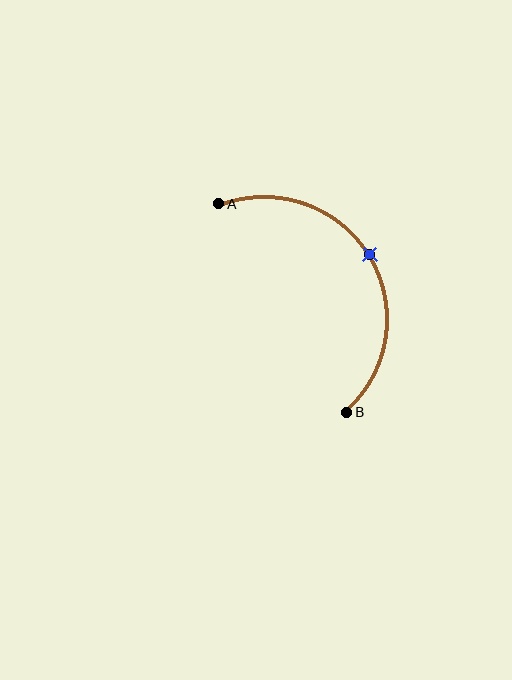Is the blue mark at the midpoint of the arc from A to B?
Yes. The blue mark lies on the arc at equal arc-length from both A and B — it is the arc midpoint.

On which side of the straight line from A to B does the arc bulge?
The arc bulges to the right of the straight line connecting A and B.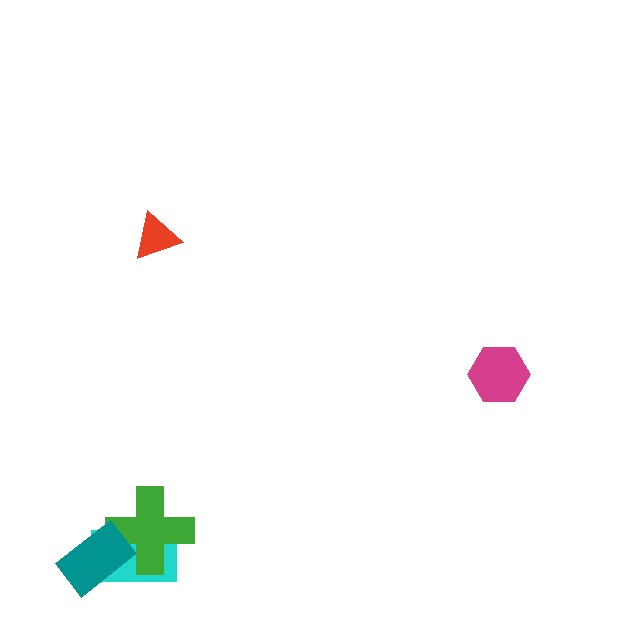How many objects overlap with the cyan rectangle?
2 objects overlap with the cyan rectangle.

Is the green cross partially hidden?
Yes, it is partially covered by another shape.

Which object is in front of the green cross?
The teal rectangle is in front of the green cross.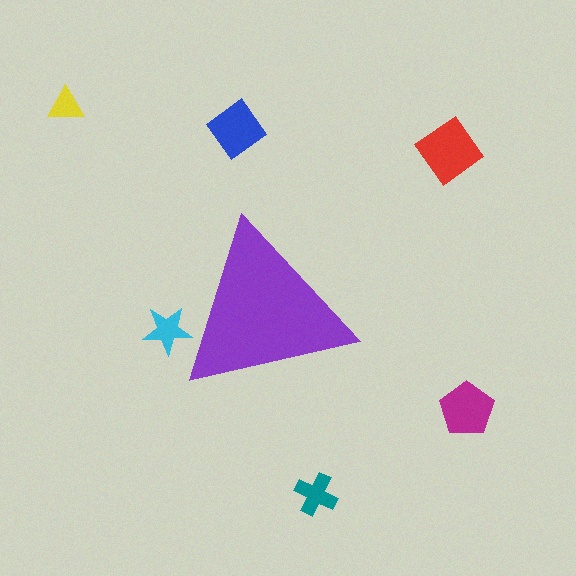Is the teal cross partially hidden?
No, the teal cross is fully visible.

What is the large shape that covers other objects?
A purple triangle.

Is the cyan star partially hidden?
Yes, the cyan star is partially hidden behind the purple triangle.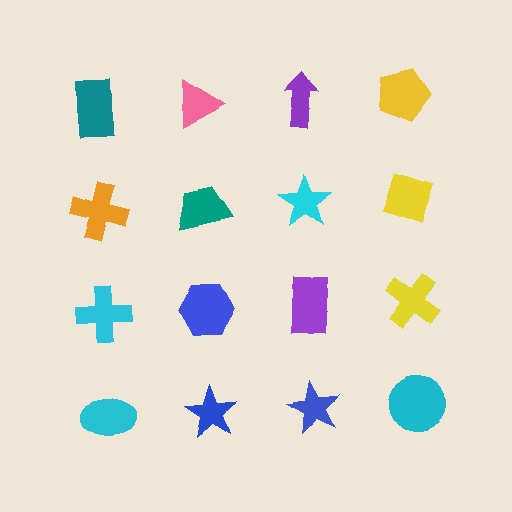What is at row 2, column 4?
A yellow diamond.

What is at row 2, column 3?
A cyan star.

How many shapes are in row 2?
4 shapes.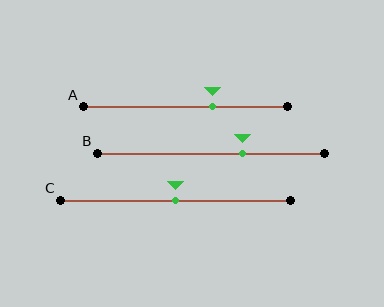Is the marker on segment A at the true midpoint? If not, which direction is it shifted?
No, the marker on segment A is shifted to the right by about 13% of the segment length.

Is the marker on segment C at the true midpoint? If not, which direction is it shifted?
Yes, the marker on segment C is at the true midpoint.